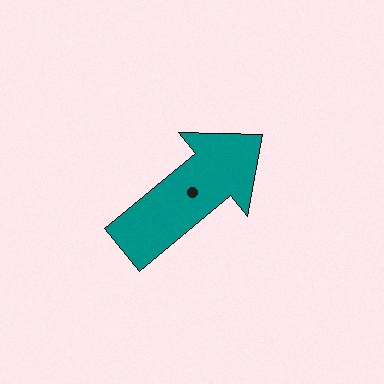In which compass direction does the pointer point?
Northeast.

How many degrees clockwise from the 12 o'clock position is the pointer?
Approximately 51 degrees.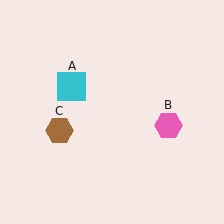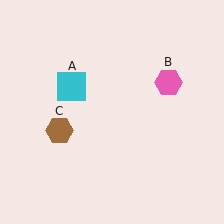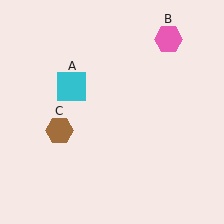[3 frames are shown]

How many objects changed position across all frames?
1 object changed position: pink hexagon (object B).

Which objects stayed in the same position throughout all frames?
Cyan square (object A) and brown hexagon (object C) remained stationary.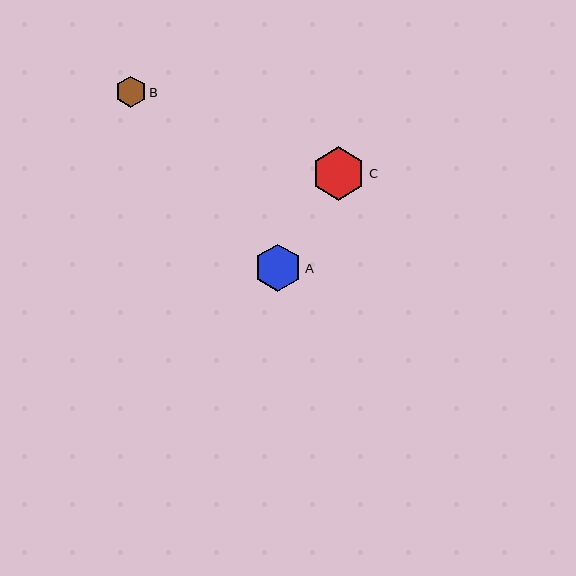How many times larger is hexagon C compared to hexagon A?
Hexagon C is approximately 1.1 times the size of hexagon A.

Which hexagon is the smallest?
Hexagon B is the smallest with a size of approximately 31 pixels.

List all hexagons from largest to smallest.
From largest to smallest: C, A, B.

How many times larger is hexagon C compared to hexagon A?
Hexagon C is approximately 1.1 times the size of hexagon A.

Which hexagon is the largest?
Hexagon C is the largest with a size of approximately 53 pixels.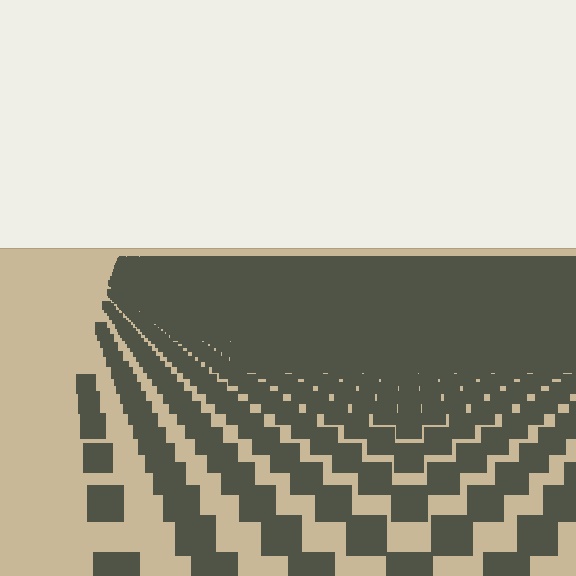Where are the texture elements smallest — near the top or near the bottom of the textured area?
Near the top.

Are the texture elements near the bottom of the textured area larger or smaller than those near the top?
Larger. Near the bottom, elements are closer to the viewer and appear at a bigger on-screen size.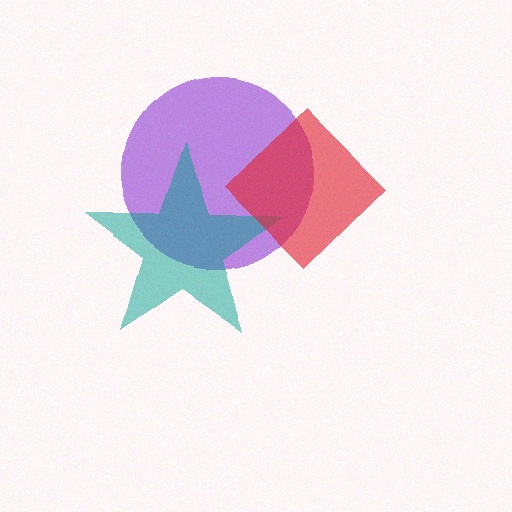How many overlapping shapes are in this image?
There are 3 overlapping shapes in the image.